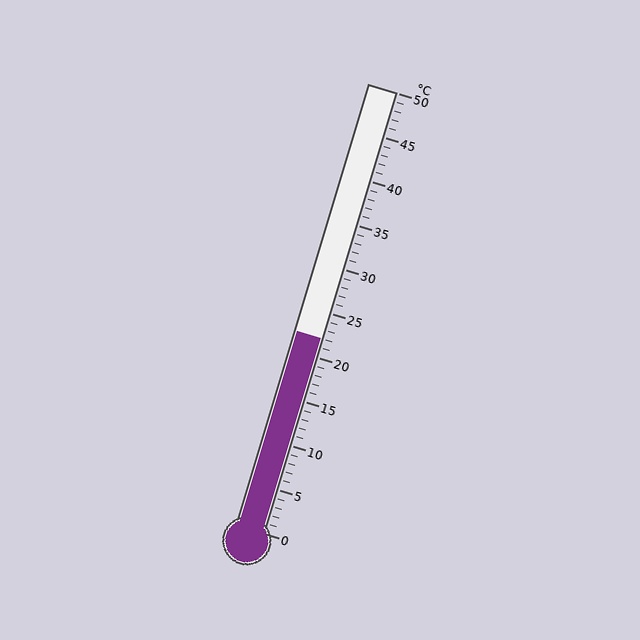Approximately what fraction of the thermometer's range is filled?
The thermometer is filled to approximately 45% of its range.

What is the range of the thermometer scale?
The thermometer scale ranges from 0°C to 50°C.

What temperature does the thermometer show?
The thermometer shows approximately 22°C.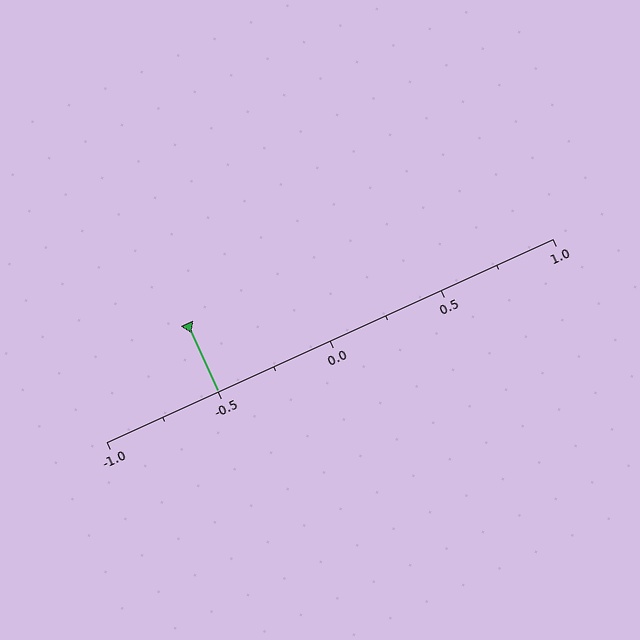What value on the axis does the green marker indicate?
The marker indicates approximately -0.5.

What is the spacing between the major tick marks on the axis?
The major ticks are spaced 0.5 apart.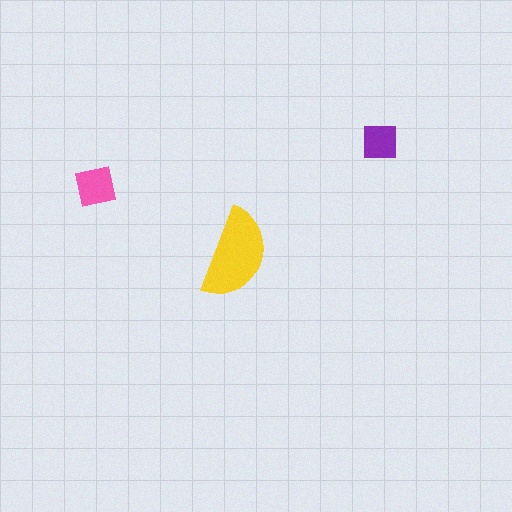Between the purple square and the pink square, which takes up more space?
The pink square.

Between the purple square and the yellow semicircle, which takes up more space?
The yellow semicircle.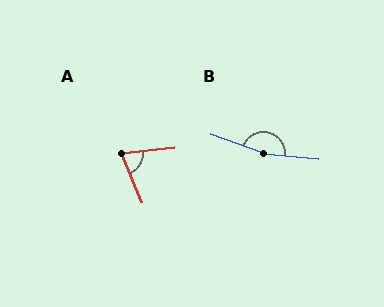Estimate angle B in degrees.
Approximately 166 degrees.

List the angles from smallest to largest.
A (74°), B (166°).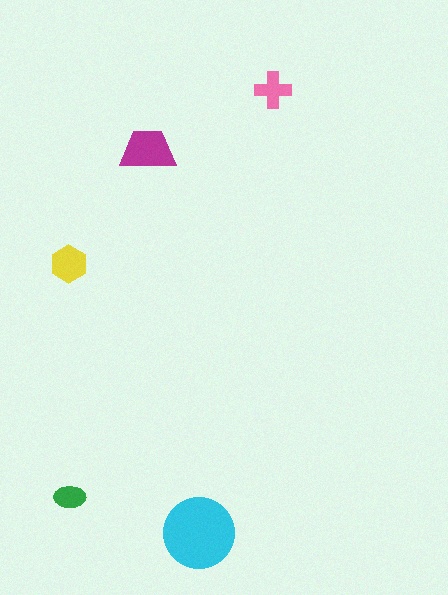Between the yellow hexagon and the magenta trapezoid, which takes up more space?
The magenta trapezoid.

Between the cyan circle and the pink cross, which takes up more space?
The cyan circle.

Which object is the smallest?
The green ellipse.